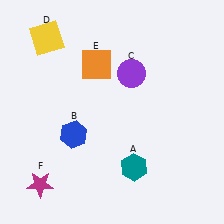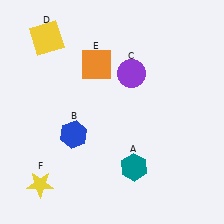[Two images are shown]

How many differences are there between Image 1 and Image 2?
There is 1 difference between the two images.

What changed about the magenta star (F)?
In Image 1, F is magenta. In Image 2, it changed to yellow.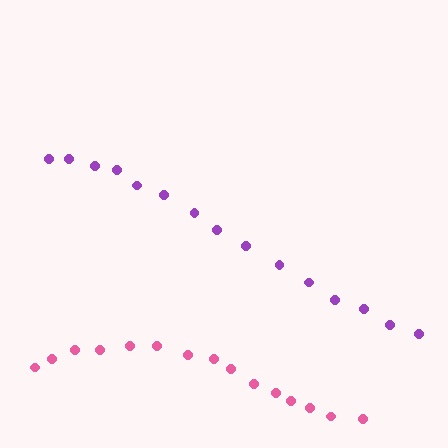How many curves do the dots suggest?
There are 2 distinct paths.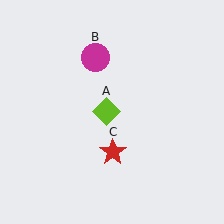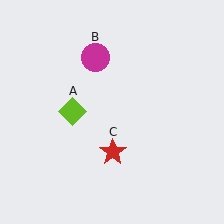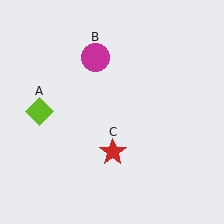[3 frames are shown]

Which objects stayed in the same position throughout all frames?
Magenta circle (object B) and red star (object C) remained stationary.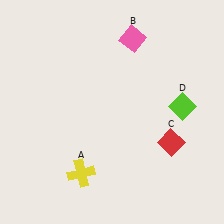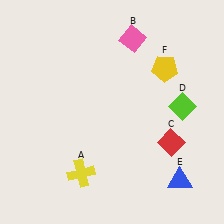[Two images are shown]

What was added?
A blue triangle (E), a yellow pentagon (F) were added in Image 2.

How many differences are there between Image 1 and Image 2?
There are 2 differences between the two images.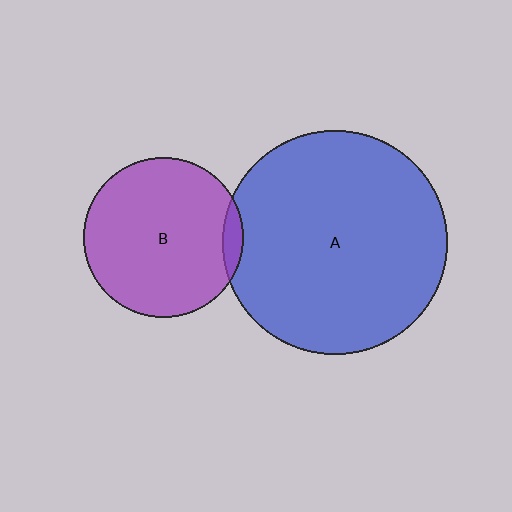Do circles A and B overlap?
Yes.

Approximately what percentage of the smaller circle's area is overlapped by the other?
Approximately 5%.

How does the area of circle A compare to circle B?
Approximately 2.0 times.